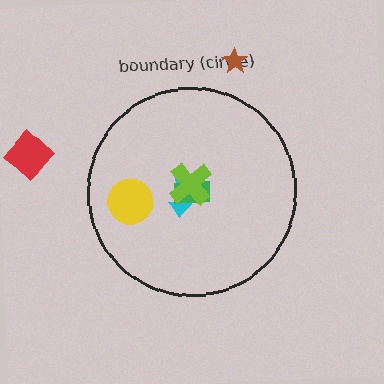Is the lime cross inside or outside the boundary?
Inside.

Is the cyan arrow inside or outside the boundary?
Inside.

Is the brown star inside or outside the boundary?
Outside.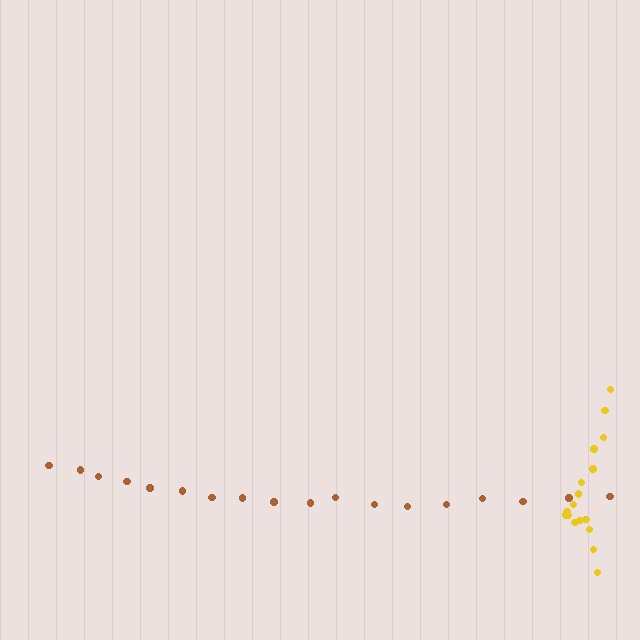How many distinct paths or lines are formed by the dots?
There are 2 distinct paths.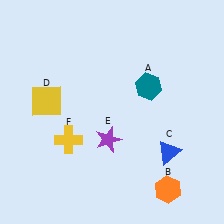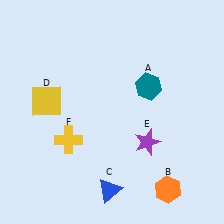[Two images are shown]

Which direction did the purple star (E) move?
The purple star (E) moved right.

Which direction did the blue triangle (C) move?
The blue triangle (C) moved left.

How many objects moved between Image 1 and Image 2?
2 objects moved between the two images.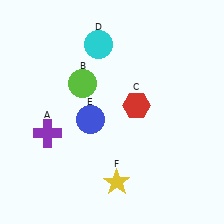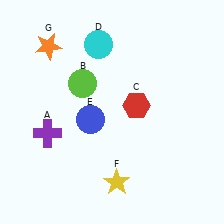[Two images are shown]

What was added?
An orange star (G) was added in Image 2.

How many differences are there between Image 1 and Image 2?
There is 1 difference between the two images.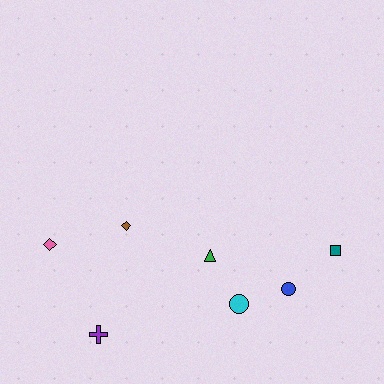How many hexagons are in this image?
There are no hexagons.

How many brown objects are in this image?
There is 1 brown object.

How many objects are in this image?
There are 7 objects.